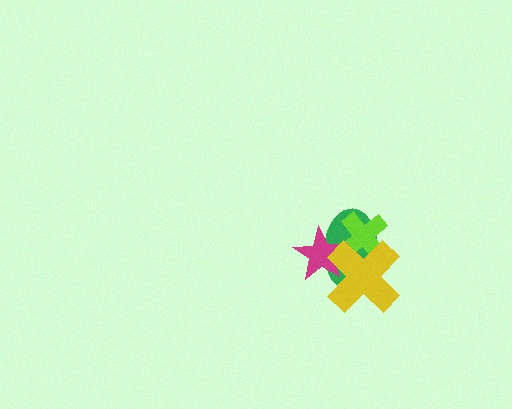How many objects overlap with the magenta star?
3 objects overlap with the magenta star.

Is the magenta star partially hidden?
Yes, it is partially covered by another shape.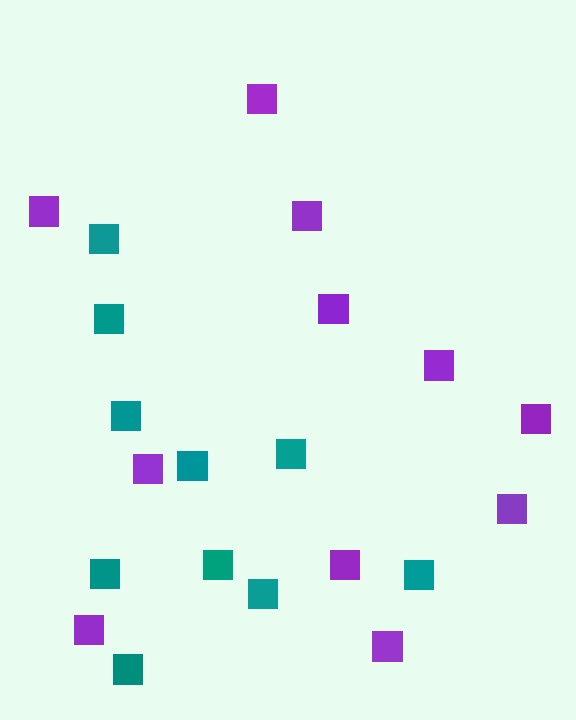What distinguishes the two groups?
There are 2 groups: one group of purple squares (11) and one group of teal squares (10).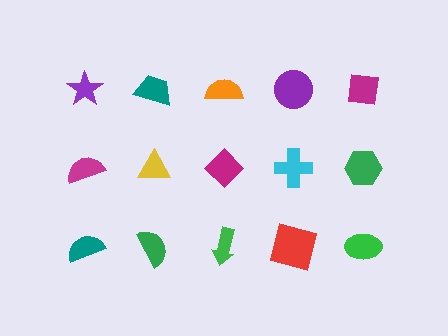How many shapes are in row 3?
5 shapes.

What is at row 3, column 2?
A green semicircle.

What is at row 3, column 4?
A red square.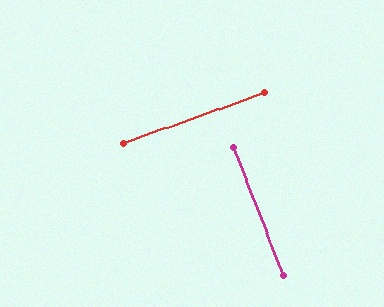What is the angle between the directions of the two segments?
Approximately 88 degrees.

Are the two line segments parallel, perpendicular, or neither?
Perpendicular — they meet at approximately 88°.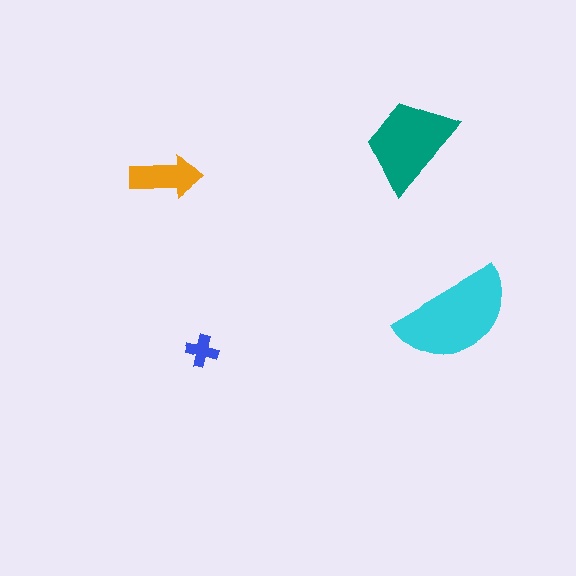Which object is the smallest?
The blue cross.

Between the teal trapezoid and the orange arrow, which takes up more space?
The teal trapezoid.